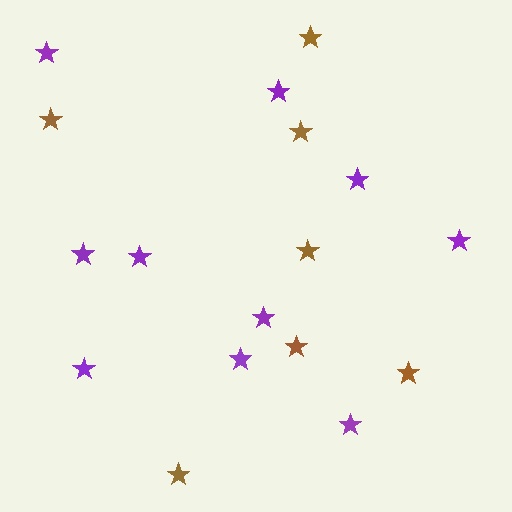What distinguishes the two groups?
There are 2 groups: one group of brown stars (7) and one group of purple stars (10).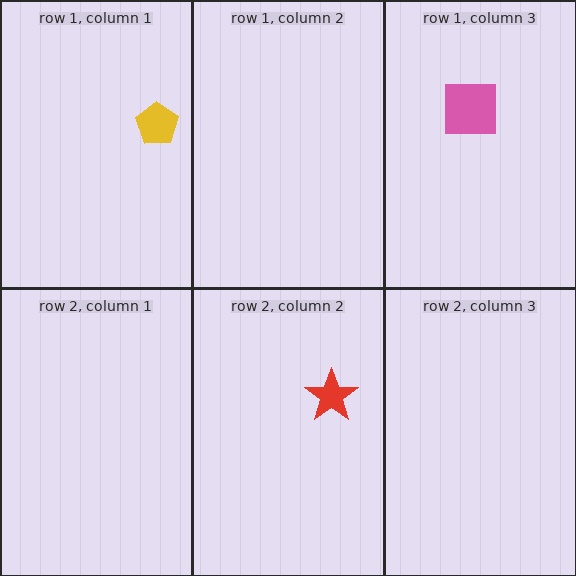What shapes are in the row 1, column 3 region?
The pink square.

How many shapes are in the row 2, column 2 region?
1.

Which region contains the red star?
The row 2, column 2 region.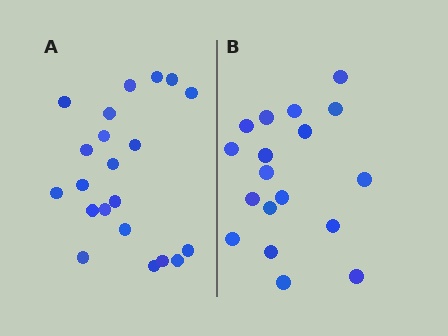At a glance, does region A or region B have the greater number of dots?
Region A (the left region) has more dots.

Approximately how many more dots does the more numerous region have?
Region A has just a few more — roughly 2 or 3 more dots than region B.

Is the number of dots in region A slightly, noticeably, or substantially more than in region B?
Region A has only slightly more — the two regions are fairly close. The ratio is roughly 1.2 to 1.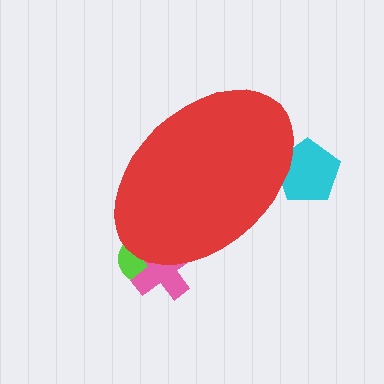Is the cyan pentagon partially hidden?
Yes, the cyan pentagon is partially hidden behind the red ellipse.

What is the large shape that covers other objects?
A red ellipse.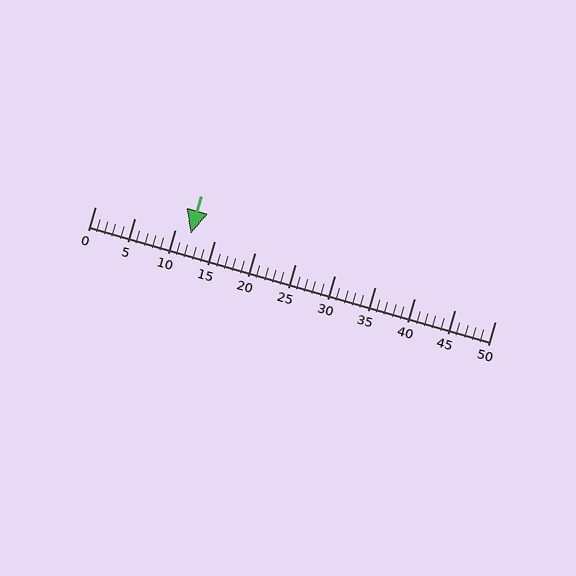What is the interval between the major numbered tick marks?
The major tick marks are spaced 5 units apart.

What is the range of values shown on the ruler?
The ruler shows values from 0 to 50.